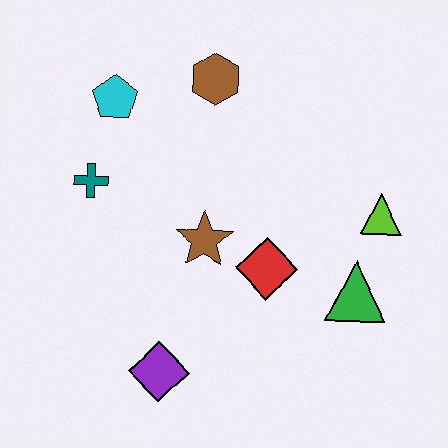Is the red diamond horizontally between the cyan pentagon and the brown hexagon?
No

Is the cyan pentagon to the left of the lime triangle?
Yes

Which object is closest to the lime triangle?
The green triangle is closest to the lime triangle.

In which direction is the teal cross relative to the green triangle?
The teal cross is to the left of the green triangle.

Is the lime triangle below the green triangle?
No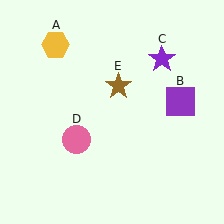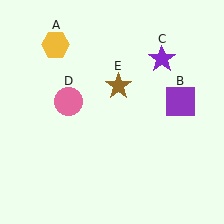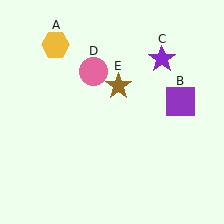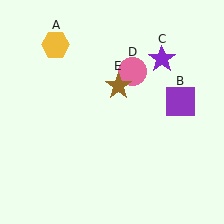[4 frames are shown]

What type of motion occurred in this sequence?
The pink circle (object D) rotated clockwise around the center of the scene.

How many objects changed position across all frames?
1 object changed position: pink circle (object D).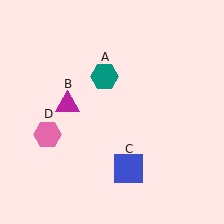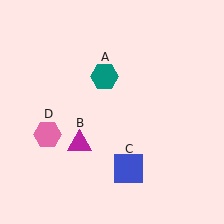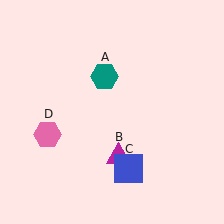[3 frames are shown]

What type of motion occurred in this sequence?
The magenta triangle (object B) rotated counterclockwise around the center of the scene.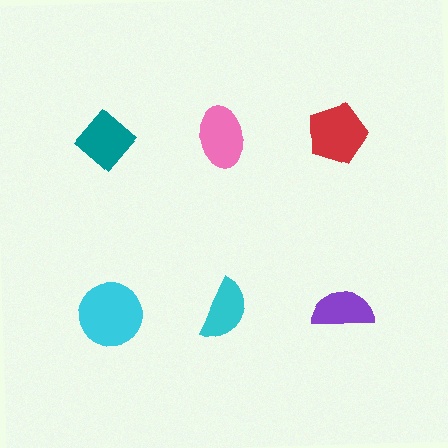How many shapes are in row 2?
3 shapes.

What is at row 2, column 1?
A cyan circle.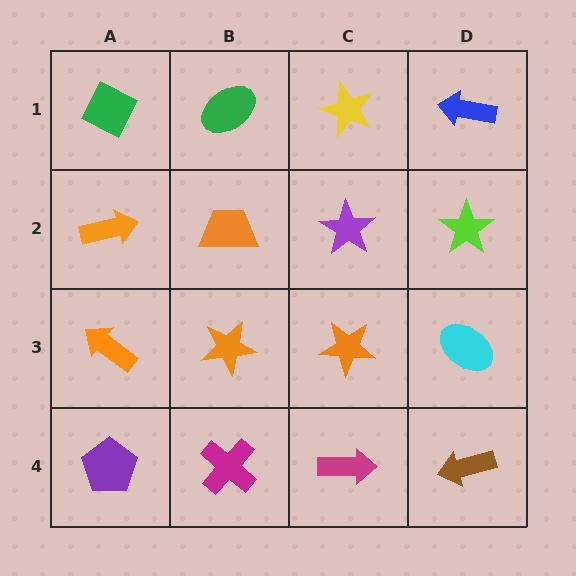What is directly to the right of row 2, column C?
A lime star.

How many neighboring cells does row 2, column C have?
4.